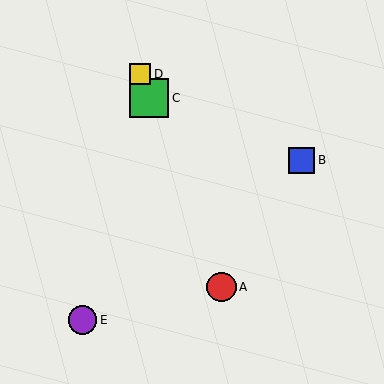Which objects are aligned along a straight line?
Objects A, C, D are aligned along a straight line.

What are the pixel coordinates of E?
Object E is at (83, 320).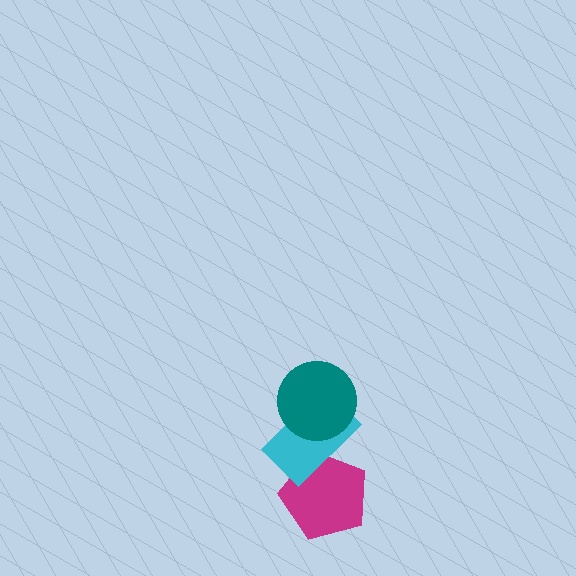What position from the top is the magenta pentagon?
The magenta pentagon is 3rd from the top.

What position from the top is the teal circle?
The teal circle is 1st from the top.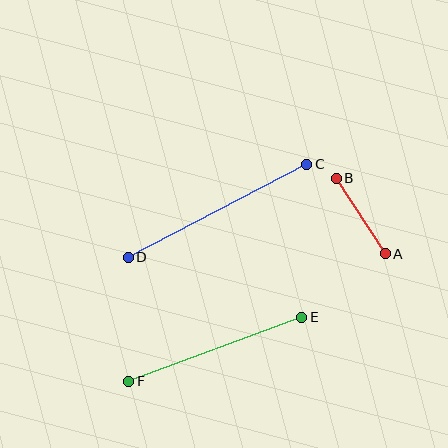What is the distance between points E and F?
The distance is approximately 184 pixels.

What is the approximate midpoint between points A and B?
The midpoint is at approximately (361, 216) pixels.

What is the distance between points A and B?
The distance is approximately 90 pixels.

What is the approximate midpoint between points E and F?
The midpoint is at approximately (215, 349) pixels.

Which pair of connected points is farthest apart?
Points C and D are farthest apart.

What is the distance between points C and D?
The distance is approximately 202 pixels.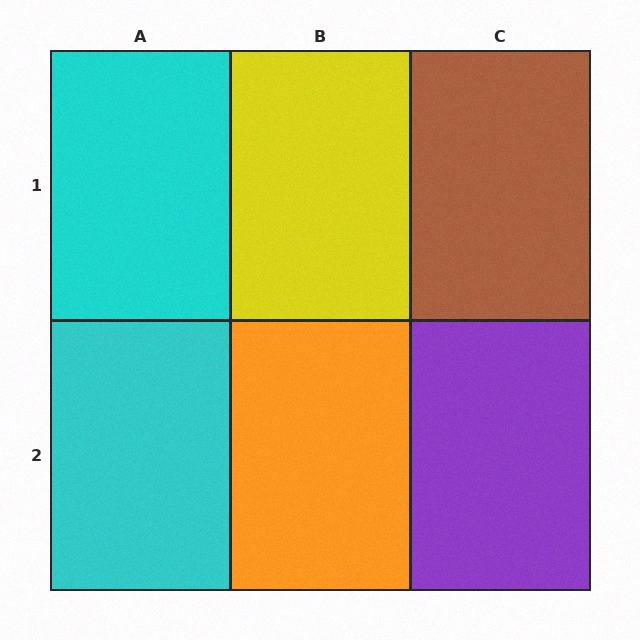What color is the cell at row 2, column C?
Purple.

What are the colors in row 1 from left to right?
Cyan, yellow, brown.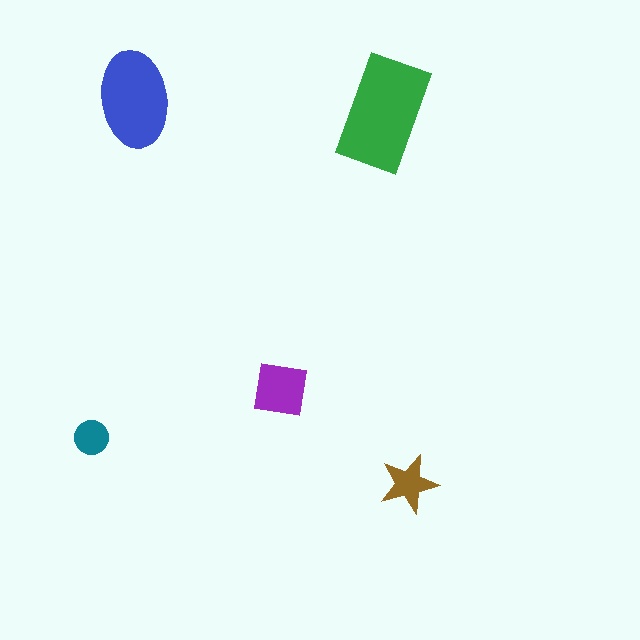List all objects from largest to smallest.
The green rectangle, the blue ellipse, the purple square, the brown star, the teal circle.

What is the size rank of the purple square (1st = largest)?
3rd.